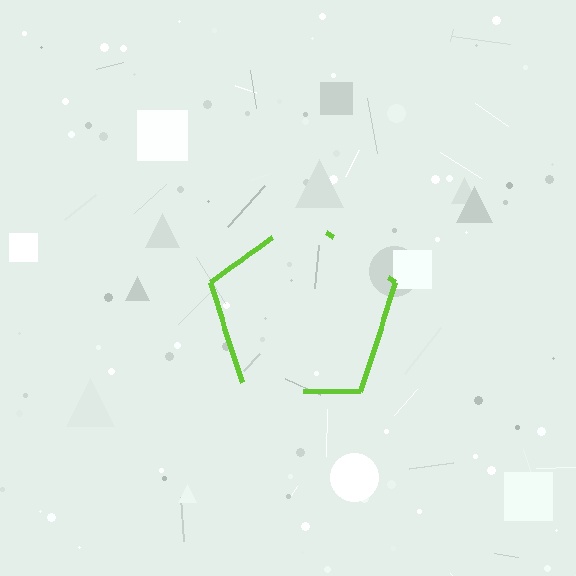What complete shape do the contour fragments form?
The contour fragments form a pentagon.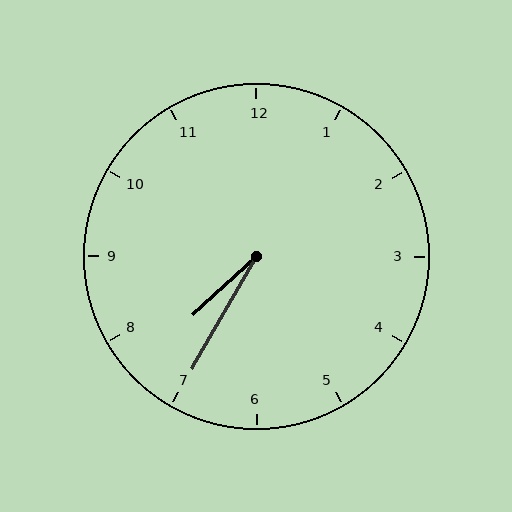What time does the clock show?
7:35.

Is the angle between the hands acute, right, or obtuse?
It is acute.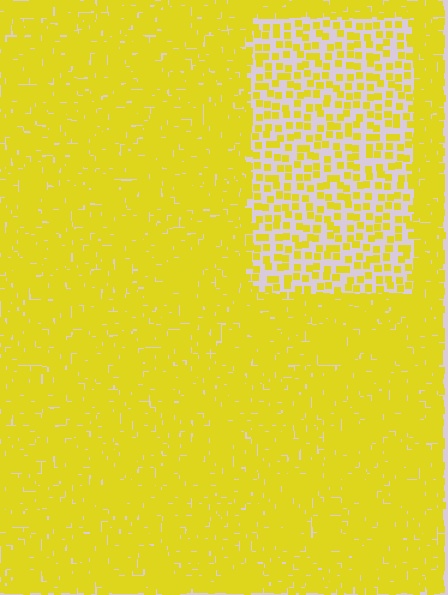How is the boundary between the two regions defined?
The boundary is defined by a change in element density (approximately 2.8x ratio). All elements are the same color, size, and shape.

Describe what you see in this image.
The image contains small yellow elements arranged at two different densities. A rectangle-shaped region is visible where the elements are less densely packed than the surrounding area.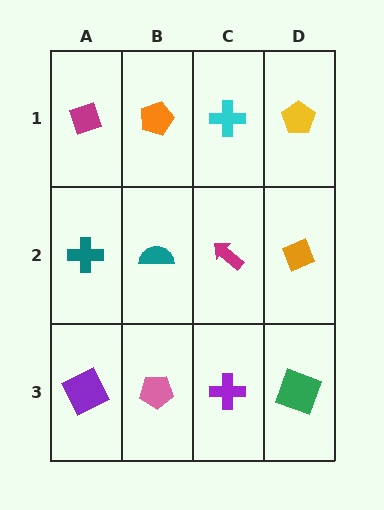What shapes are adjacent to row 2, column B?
An orange pentagon (row 1, column B), a pink pentagon (row 3, column B), a teal cross (row 2, column A), a magenta arrow (row 2, column C).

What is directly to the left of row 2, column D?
A magenta arrow.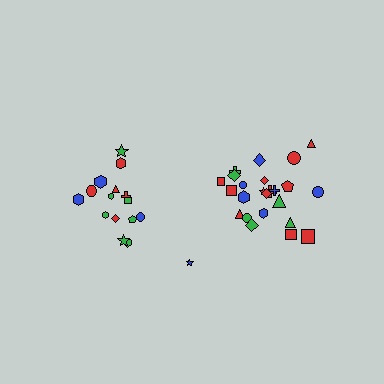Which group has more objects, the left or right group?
The right group.